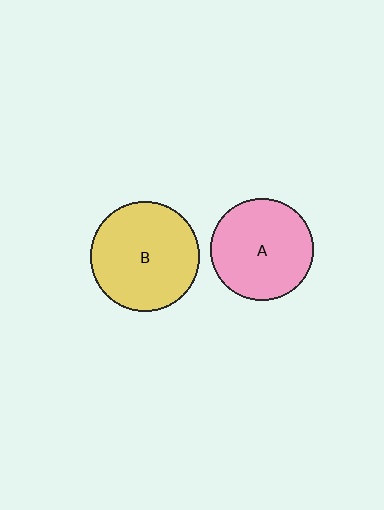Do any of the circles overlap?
No, none of the circles overlap.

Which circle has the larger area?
Circle B (yellow).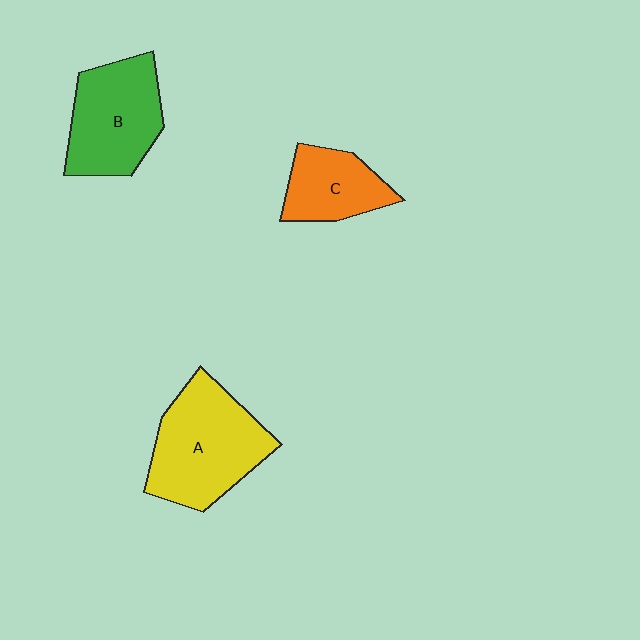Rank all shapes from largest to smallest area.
From largest to smallest: A (yellow), B (green), C (orange).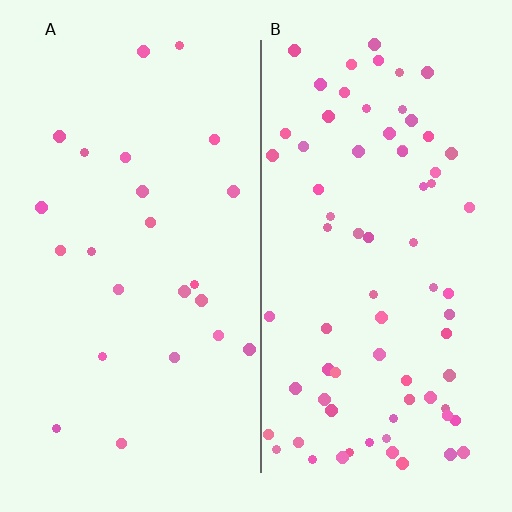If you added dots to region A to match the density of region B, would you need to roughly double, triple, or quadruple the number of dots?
Approximately triple.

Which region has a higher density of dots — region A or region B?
B (the right).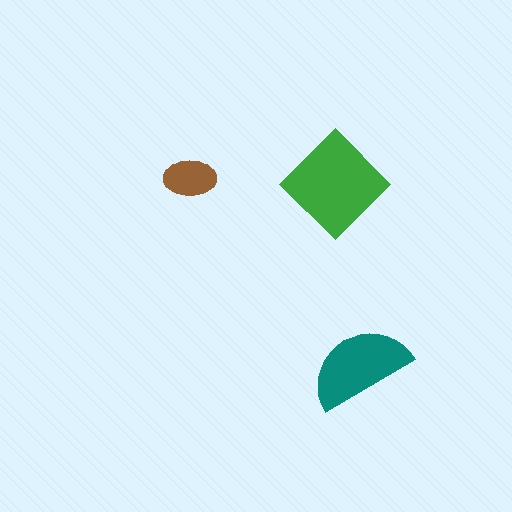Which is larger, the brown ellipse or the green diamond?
The green diamond.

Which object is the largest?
The green diamond.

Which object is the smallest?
The brown ellipse.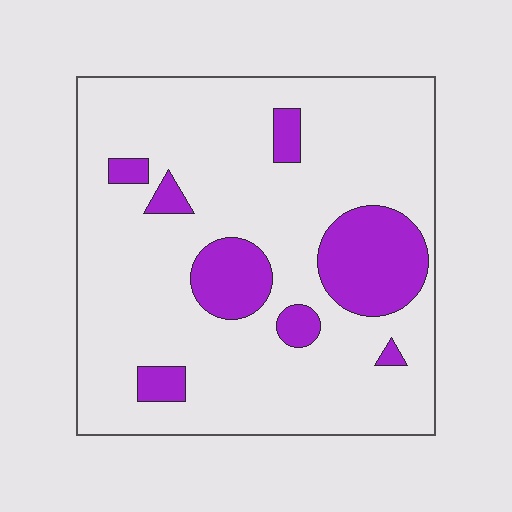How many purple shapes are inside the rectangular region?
8.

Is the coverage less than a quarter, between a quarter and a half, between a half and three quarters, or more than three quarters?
Less than a quarter.